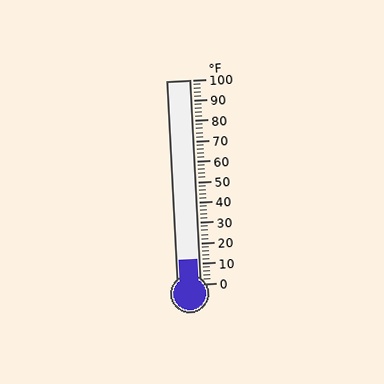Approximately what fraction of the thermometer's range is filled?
The thermometer is filled to approximately 10% of its range.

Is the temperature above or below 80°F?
The temperature is below 80°F.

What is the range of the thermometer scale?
The thermometer scale ranges from 0°F to 100°F.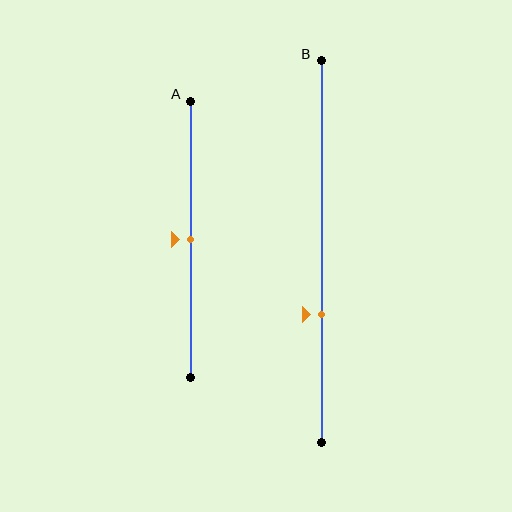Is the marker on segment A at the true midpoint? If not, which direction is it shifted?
Yes, the marker on segment A is at the true midpoint.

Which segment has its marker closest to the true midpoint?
Segment A has its marker closest to the true midpoint.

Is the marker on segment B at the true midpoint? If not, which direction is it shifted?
No, the marker on segment B is shifted downward by about 16% of the segment length.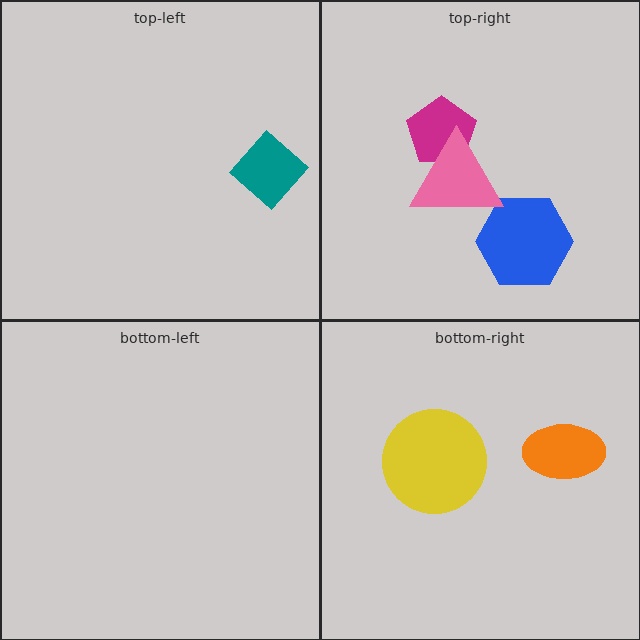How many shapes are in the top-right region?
3.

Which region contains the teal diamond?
The top-left region.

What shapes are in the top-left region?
The teal diamond.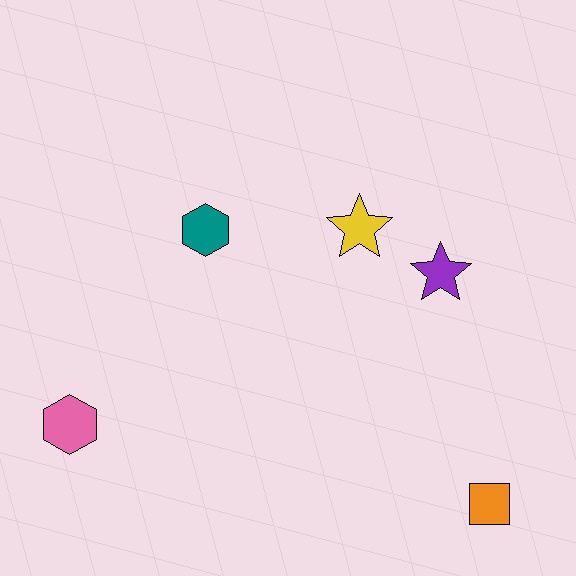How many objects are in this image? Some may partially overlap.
There are 5 objects.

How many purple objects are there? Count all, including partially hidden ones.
There is 1 purple object.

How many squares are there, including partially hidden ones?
There is 1 square.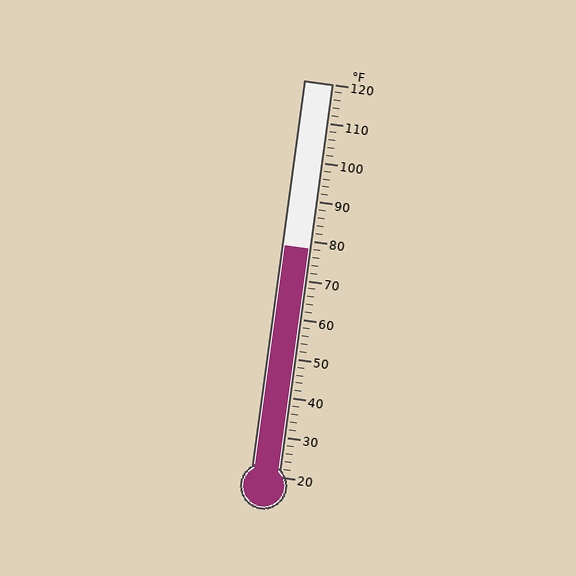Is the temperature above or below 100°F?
The temperature is below 100°F.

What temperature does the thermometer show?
The thermometer shows approximately 78°F.